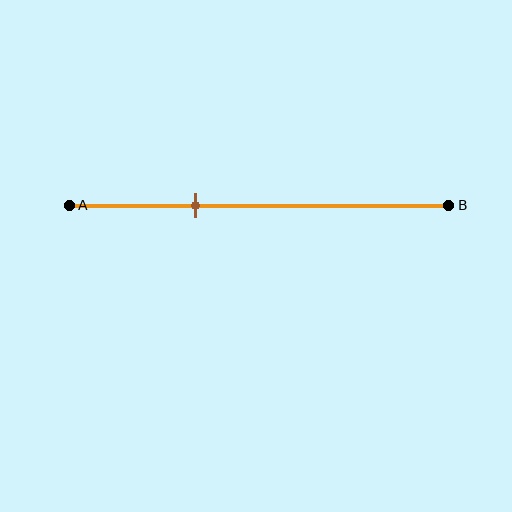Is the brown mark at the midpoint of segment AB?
No, the mark is at about 35% from A, not at the 50% midpoint.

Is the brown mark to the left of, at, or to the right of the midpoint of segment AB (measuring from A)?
The brown mark is to the left of the midpoint of segment AB.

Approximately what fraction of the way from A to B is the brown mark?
The brown mark is approximately 35% of the way from A to B.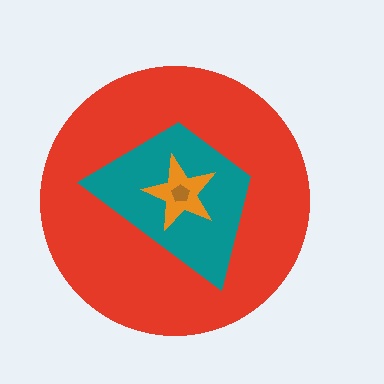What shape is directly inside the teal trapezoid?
The orange star.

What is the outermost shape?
The red circle.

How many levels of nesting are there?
4.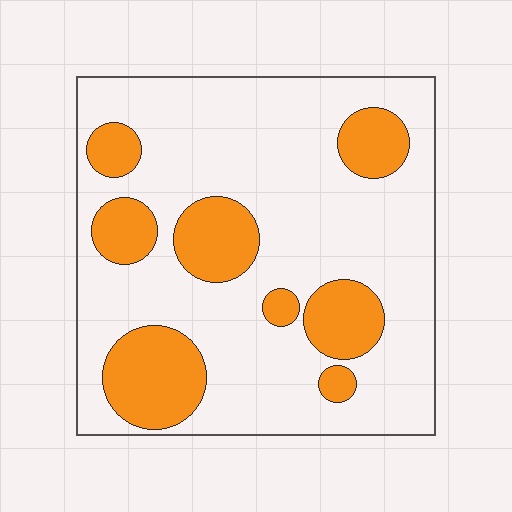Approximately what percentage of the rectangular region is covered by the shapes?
Approximately 25%.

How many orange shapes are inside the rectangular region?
8.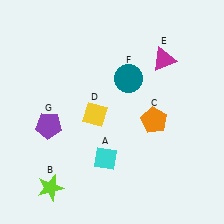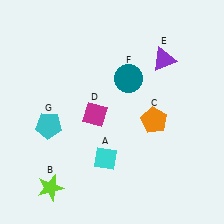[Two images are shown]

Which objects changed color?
D changed from yellow to magenta. E changed from magenta to purple. G changed from purple to cyan.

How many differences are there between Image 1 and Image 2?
There are 3 differences between the two images.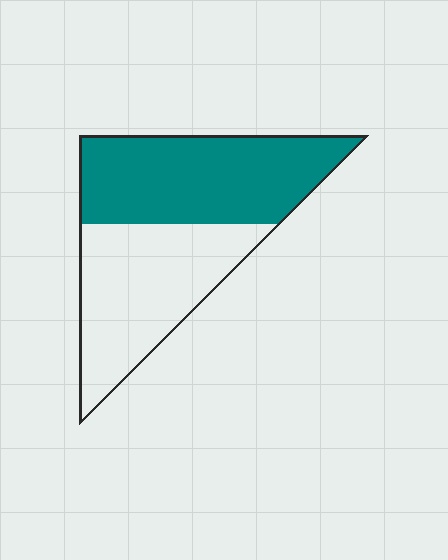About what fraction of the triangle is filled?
About one half (1/2).